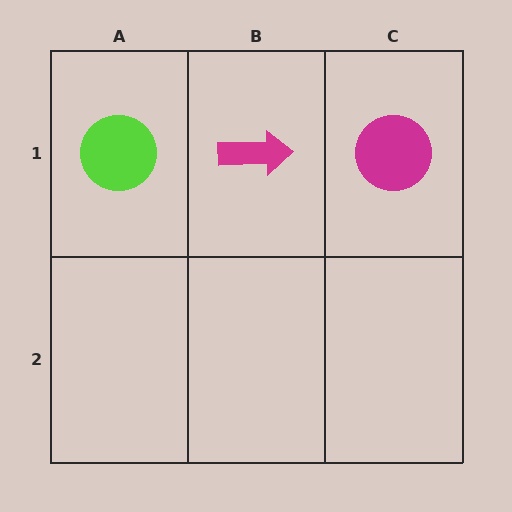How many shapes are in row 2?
0 shapes.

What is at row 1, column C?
A magenta circle.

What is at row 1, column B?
A magenta arrow.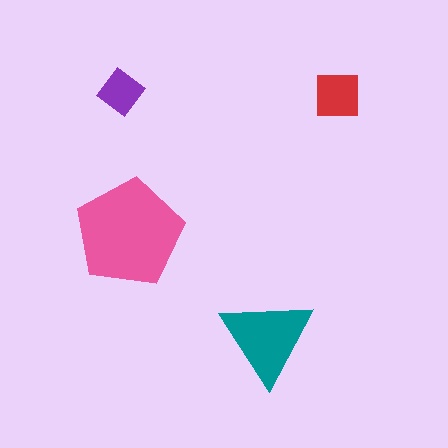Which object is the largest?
The pink pentagon.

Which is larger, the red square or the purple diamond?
The red square.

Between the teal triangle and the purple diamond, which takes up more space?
The teal triangle.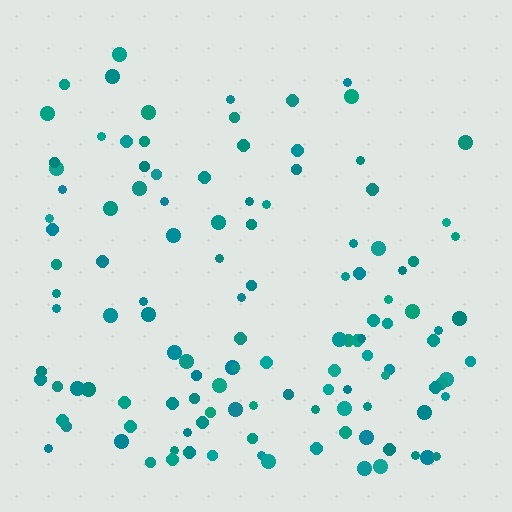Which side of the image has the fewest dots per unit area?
The top.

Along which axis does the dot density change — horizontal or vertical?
Vertical.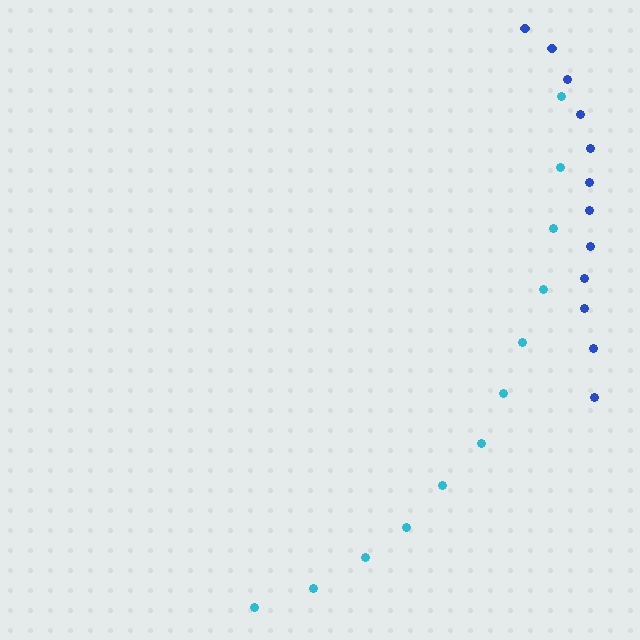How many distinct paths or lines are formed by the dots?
There are 2 distinct paths.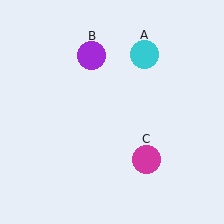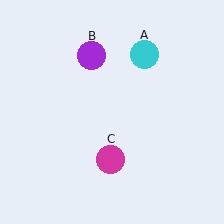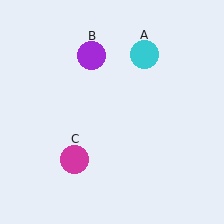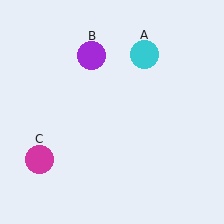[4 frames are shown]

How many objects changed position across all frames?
1 object changed position: magenta circle (object C).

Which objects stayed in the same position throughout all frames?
Cyan circle (object A) and purple circle (object B) remained stationary.